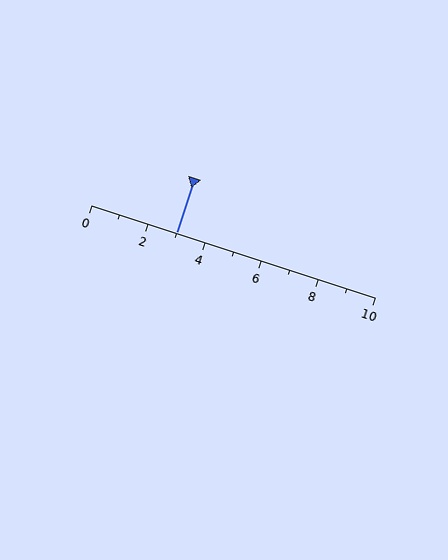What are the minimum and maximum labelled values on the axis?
The axis runs from 0 to 10.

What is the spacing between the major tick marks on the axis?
The major ticks are spaced 2 apart.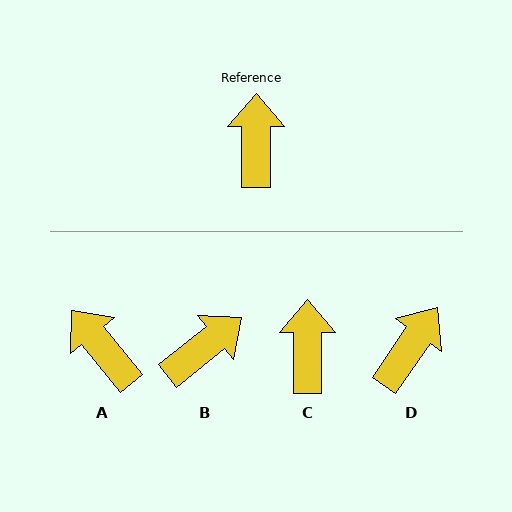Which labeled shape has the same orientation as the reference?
C.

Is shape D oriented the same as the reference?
No, it is off by about 35 degrees.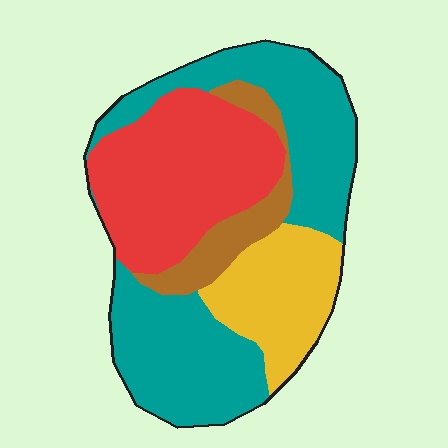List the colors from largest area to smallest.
From largest to smallest: teal, red, yellow, brown.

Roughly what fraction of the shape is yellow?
Yellow covers around 15% of the shape.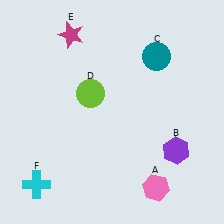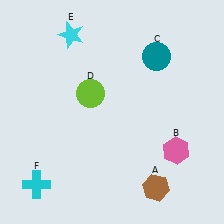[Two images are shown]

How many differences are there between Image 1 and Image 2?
There are 3 differences between the two images.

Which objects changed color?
A changed from pink to brown. B changed from purple to pink. E changed from magenta to cyan.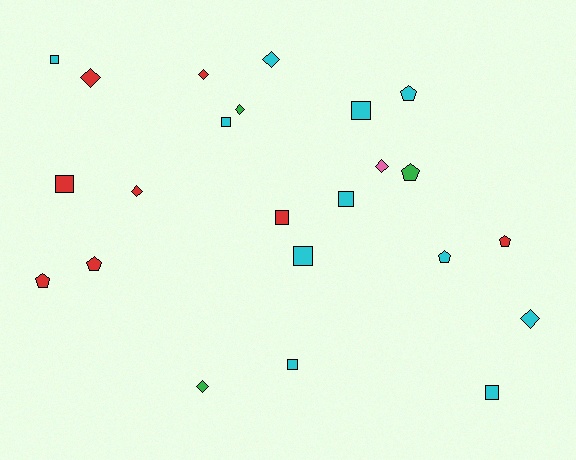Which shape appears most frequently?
Square, with 9 objects.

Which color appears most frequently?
Cyan, with 11 objects.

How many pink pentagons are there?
There are no pink pentagons.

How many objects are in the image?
There are 23 objects.